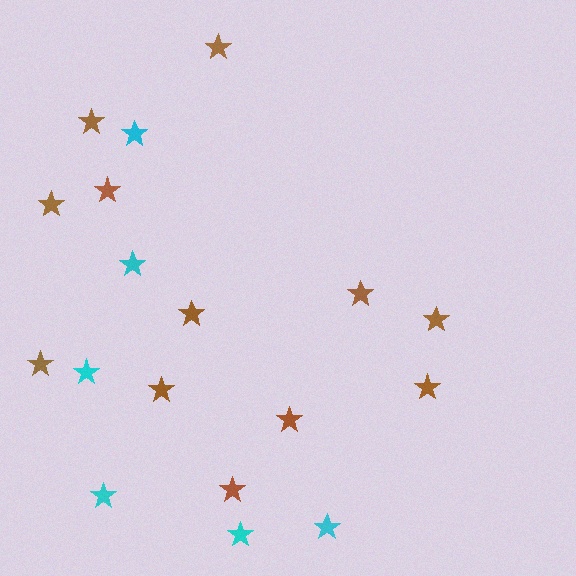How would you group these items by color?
There are 2 groups: one group of cyan stars (6) and one group of brown stars (12).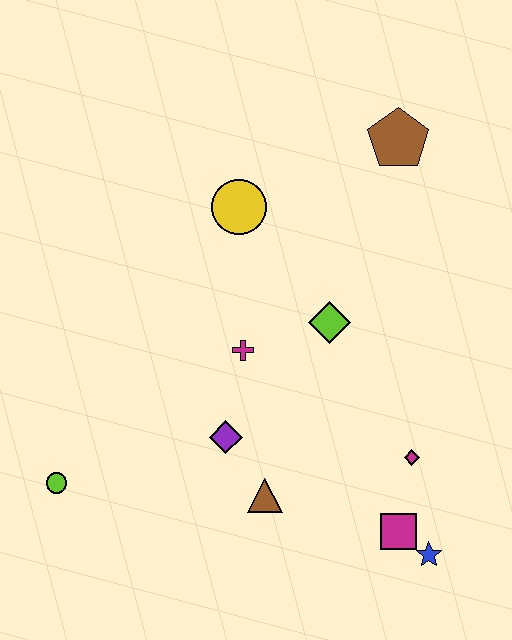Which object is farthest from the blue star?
The brown pentagon is farthest from the blue star.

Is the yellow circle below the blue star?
No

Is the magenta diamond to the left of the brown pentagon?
No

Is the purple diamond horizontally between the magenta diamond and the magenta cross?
No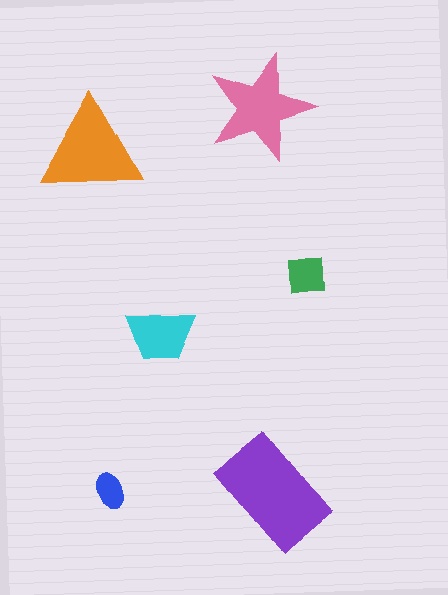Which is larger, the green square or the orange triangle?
The orange triangle.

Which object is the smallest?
The blue ellipse.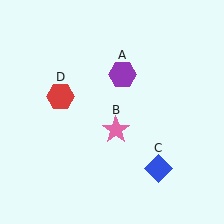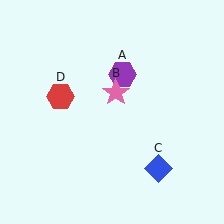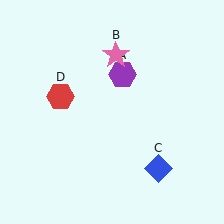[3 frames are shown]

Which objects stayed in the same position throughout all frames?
Purple hexagon (object A) and blue diamond (object C) and red hexagon (object D) remained stationary.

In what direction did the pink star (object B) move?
The pink star (object B) moved up.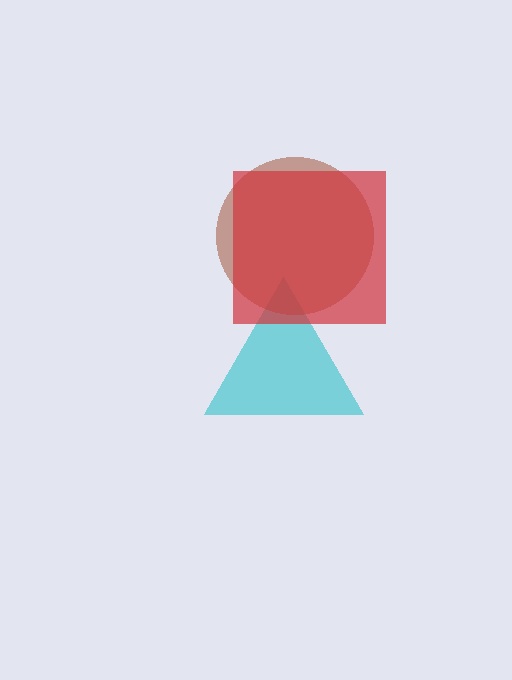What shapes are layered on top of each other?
The layered shapes are: a cyan triangle, a brown circle, a red square.